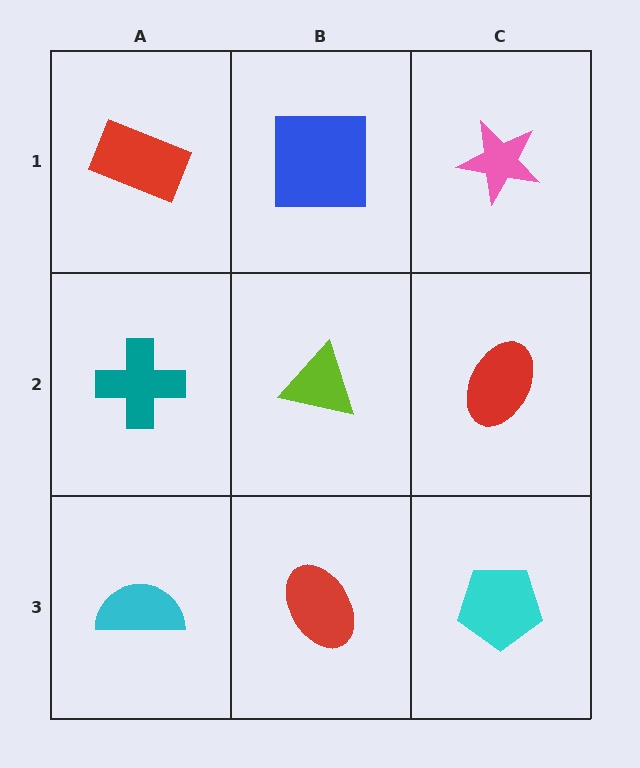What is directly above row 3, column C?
A red ellipse.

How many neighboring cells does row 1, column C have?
2.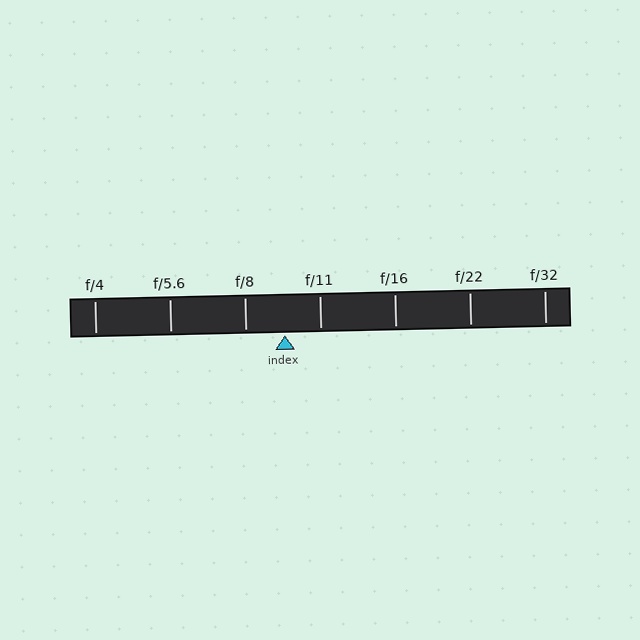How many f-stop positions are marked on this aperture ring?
There are 7 f-stop positions marked.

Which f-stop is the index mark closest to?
The index mark is closest to f/11.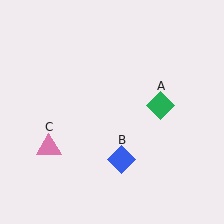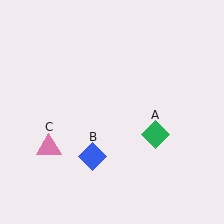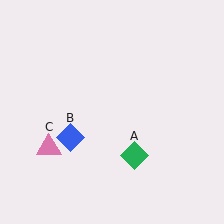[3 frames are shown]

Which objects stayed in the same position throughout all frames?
Pink triangle (object C) remained stationary.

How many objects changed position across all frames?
2 objects changed position: green diamond (object A), blue diamond (object B).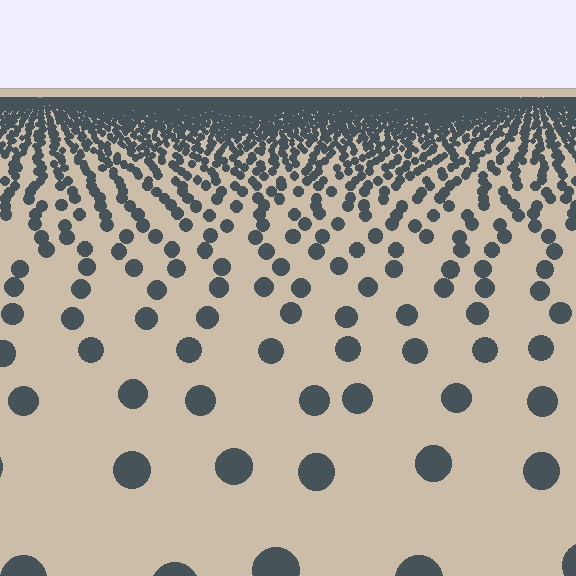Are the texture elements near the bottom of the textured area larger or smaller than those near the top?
Larger. Near the bottom, elements are closer to the viewer and appear at a bigger on-screen size.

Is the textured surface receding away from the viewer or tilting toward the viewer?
The surface is receding away from the viewer. Texture elements get smaller and denser toward the top.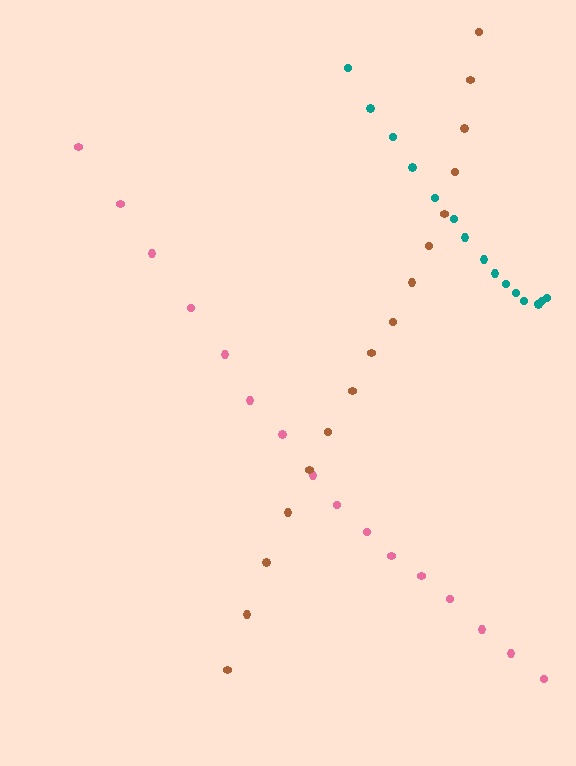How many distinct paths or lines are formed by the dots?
There are 3 distinct paths.